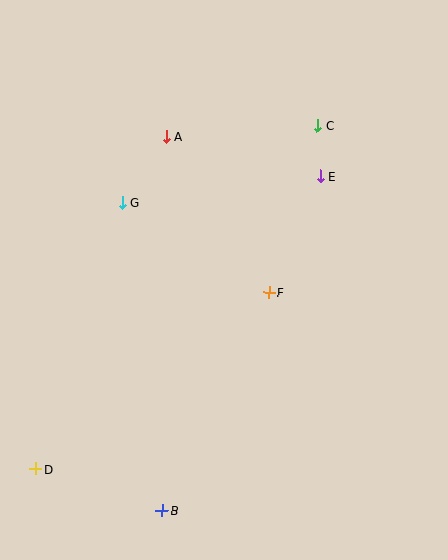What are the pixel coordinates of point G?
Point G is at (122, 203).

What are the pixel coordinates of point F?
Point F is at (269, 293).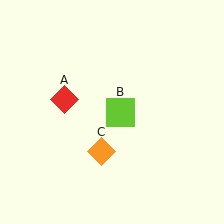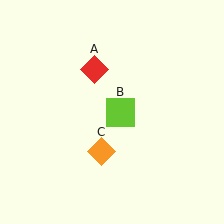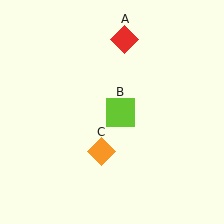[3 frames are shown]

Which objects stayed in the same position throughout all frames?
Lime square (object B) and orange diamond (object C) remained stationary.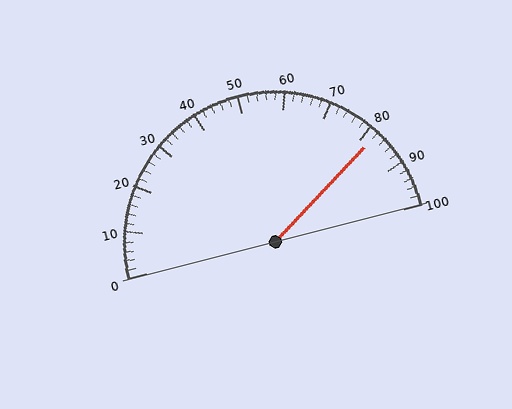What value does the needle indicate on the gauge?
The needle indicates approximately 82.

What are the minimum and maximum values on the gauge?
The gauge ranges from 0 to 100.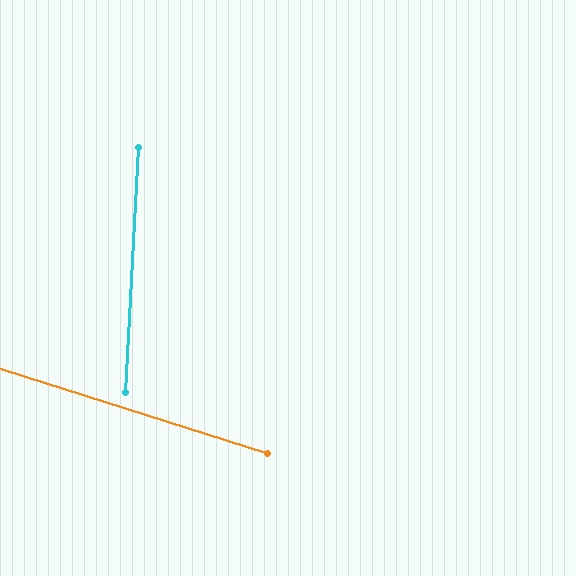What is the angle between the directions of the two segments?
Approximately 76 degrees.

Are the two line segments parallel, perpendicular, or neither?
Neither parallel nor perpendicular — they differ by about 76°.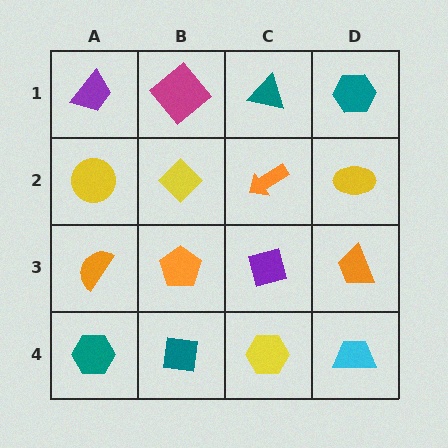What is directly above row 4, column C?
A purple diamond.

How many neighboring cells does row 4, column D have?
2.